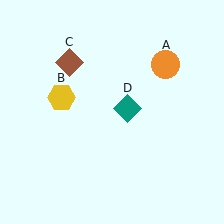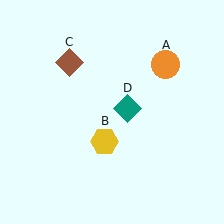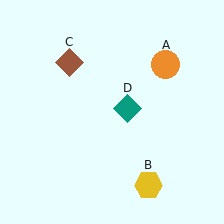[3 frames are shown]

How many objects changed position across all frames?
1 object changed position: yellow hexagon (object B).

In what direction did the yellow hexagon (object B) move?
The yellow hexagon (object B) moved down and to the right.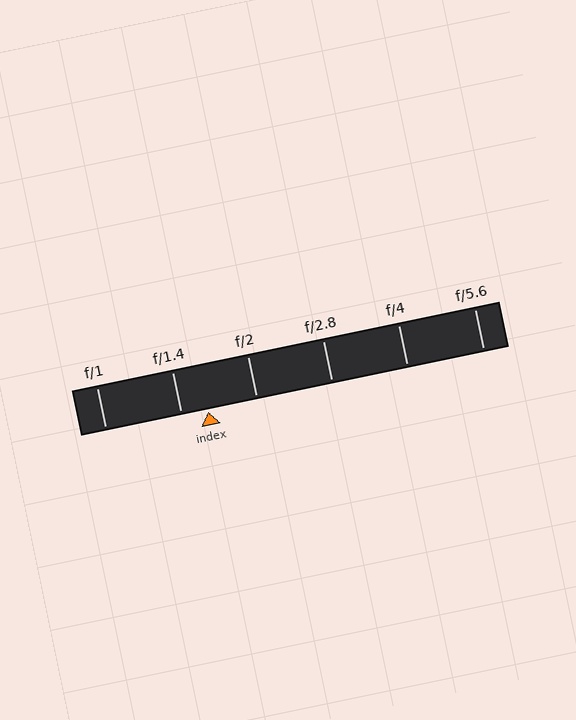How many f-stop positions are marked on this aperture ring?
There are 6 f-stop positions marked.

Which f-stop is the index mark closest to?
The index mark is closest to f/1.4.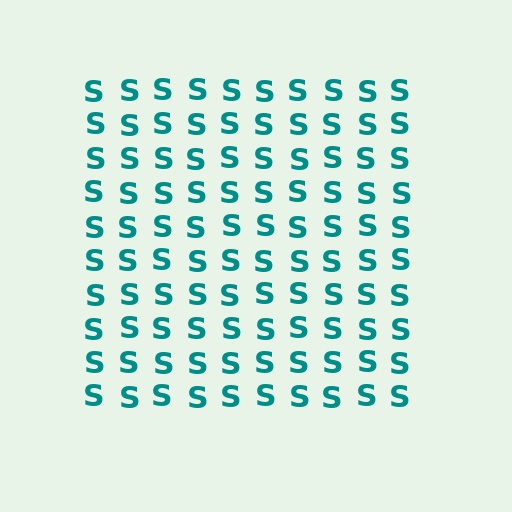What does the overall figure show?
The overall figure shows a square.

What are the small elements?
The small elements are letter S's.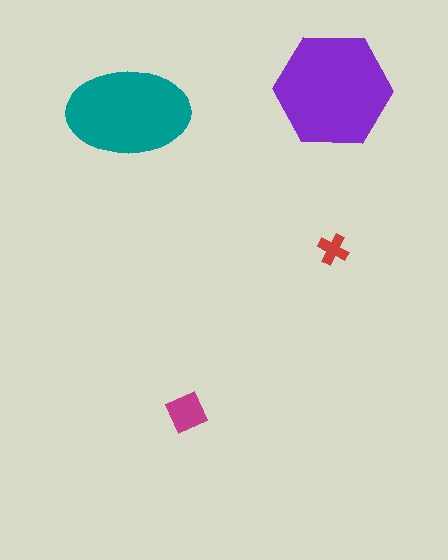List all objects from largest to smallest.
The purple hexagon, the teal ellipse, the magenta diamond, the red cross.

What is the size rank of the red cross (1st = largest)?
4th.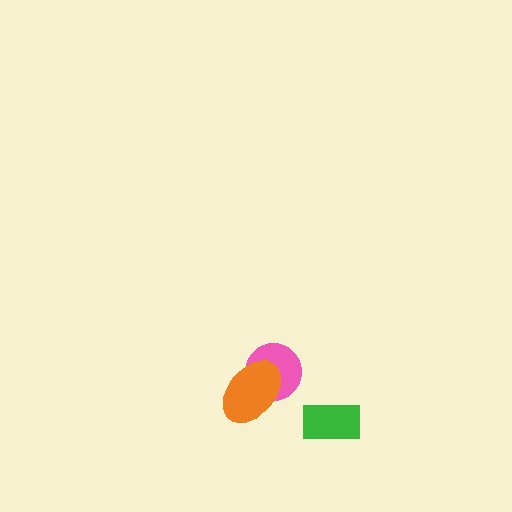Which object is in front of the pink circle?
The orange ellipse is in front of the pink circle.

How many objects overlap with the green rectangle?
0 objects overlap with the green rectangle.